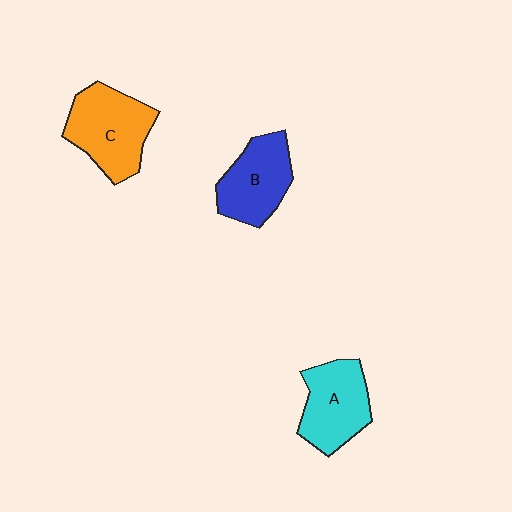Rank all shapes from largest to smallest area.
From largest to smallest: C (orange), A (cyan), B (blue).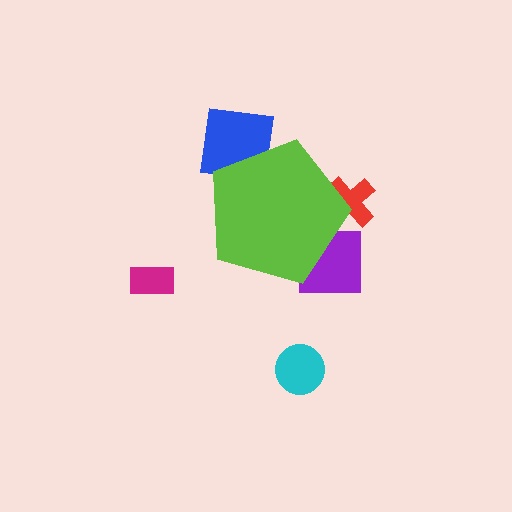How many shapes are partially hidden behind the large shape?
3 shapes are partially hidden.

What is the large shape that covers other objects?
A lime pentagon.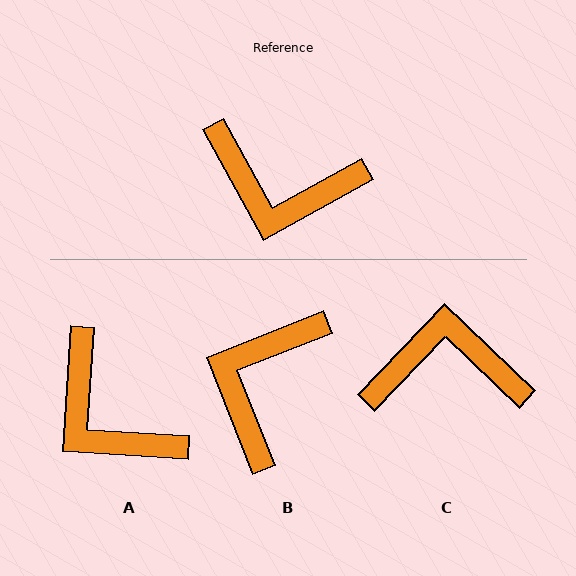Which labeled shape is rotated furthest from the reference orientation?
C, about 163 degrees away.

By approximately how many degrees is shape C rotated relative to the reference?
Approximately 163 degrees clockwise.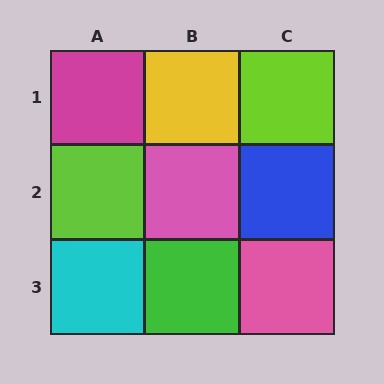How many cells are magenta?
1 cell is magenta.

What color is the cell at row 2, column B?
Pink.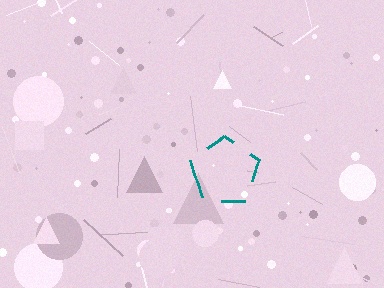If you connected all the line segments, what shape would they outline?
They would outline a pentagon.